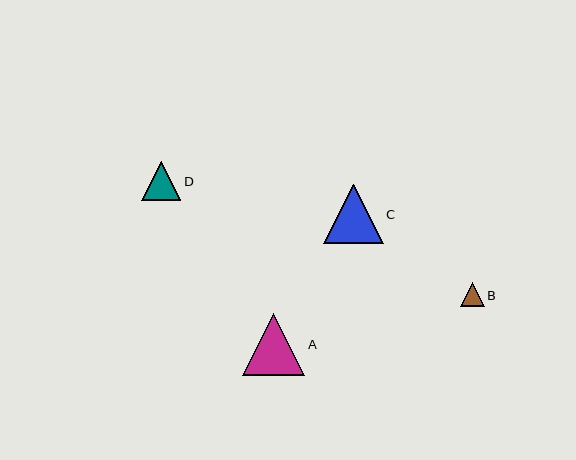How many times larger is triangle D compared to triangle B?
Triangle D is approximately 1.6 times the size of triangle B.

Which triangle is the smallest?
Triangle B is the smallest with a size of approximately 24 pixels.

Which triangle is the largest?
Triangle A is the largest with a size of approximately 62 pixels.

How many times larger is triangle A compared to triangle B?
Triangle A is approximately 2.6 times the size of triangle B.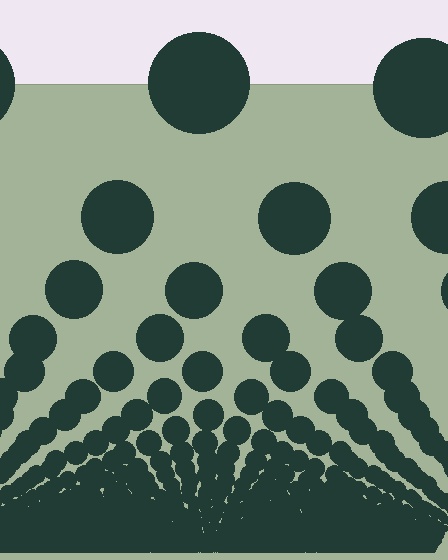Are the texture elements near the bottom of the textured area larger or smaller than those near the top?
Smaller. The gradient is inverted — elements near the bottom are smaller and denser.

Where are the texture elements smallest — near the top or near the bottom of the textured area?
Near the bottom.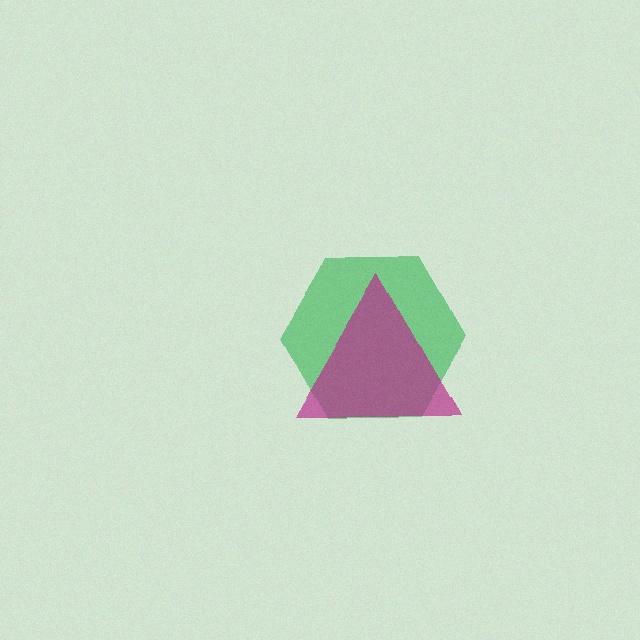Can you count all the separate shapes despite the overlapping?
Yes, there are 2 separate shapes.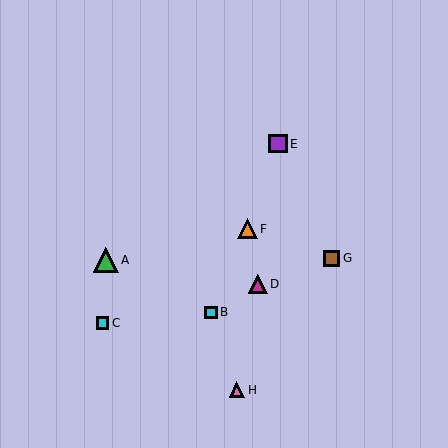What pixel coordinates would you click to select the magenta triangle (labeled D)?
Click at (258, 284) to select the magenta triangle D.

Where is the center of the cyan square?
The center of the cyan square is at (211, 312).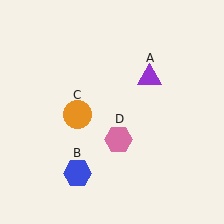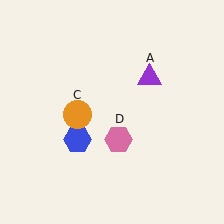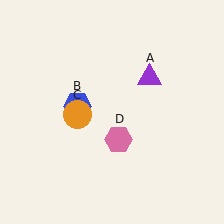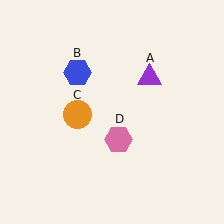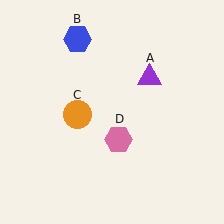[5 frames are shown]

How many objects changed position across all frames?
1 object changed position: blue hexagon (object B).